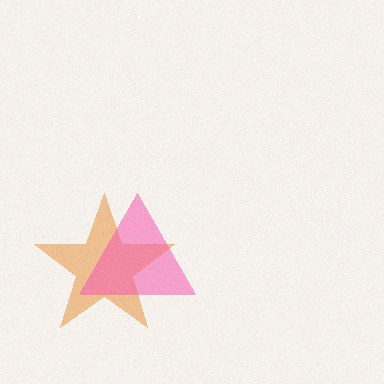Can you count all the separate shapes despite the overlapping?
Yes, there are 2 separate shapes.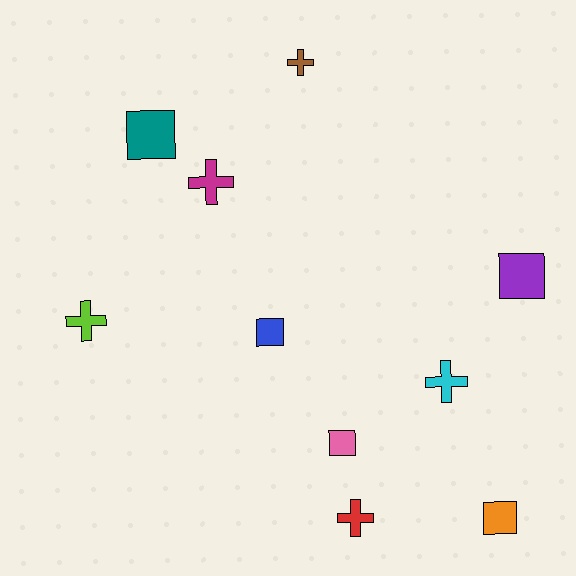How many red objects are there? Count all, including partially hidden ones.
There is 1 red object.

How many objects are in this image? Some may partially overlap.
There are 10 objects.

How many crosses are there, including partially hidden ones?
There are 5 crosses.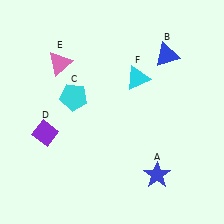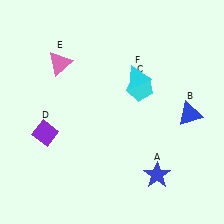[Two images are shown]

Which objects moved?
The objects that moved are: the blue triangle (B), the cyan pentagon (C).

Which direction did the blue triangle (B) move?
The blue triangle (B) moved down.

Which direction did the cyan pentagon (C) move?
The cyan pentagon (C) moved right.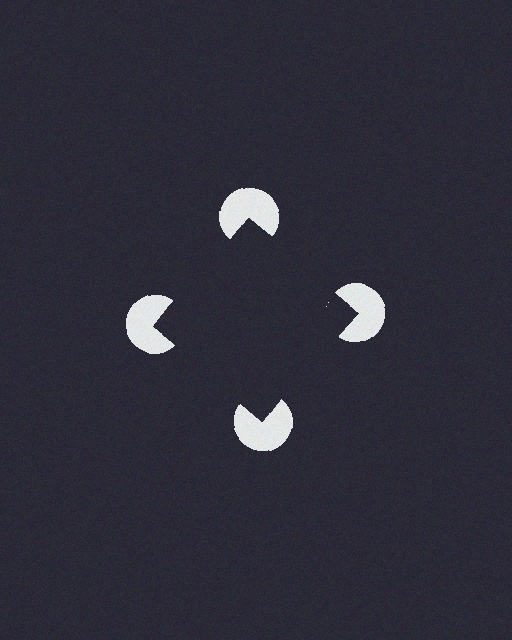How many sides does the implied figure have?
4 sides.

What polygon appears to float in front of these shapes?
An illusory square — its edges are inferred from the aligned wedge cuts in the pac-man discs, not physically drawn.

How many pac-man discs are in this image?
There are 4 — one at each vertex of the illusory square.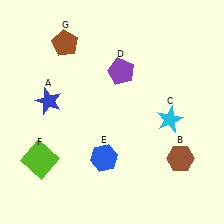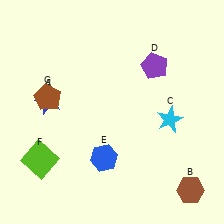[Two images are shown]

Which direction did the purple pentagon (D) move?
The purple pentagon (D) moved right.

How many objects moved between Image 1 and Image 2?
3 objects moved between the two images.